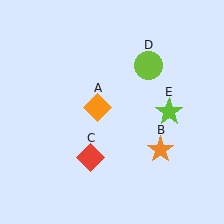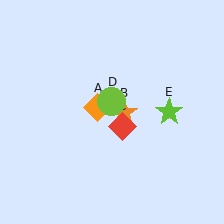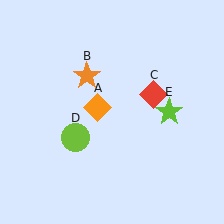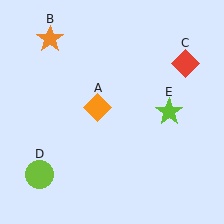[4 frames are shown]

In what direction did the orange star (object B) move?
The orange star (object B) moved up and to the left.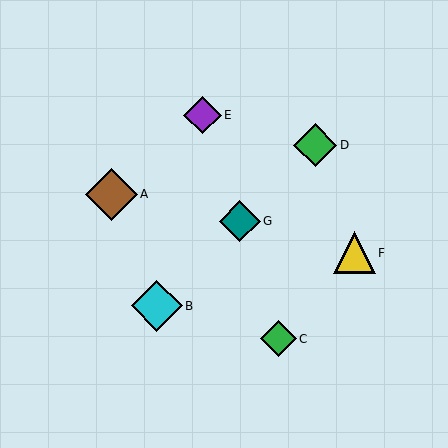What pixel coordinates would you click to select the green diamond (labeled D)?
Click at (315, 145) to select the green diamond D.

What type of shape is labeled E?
Shape E is a purple diamond.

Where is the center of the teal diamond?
The center of the teal diamond is at (240, 221).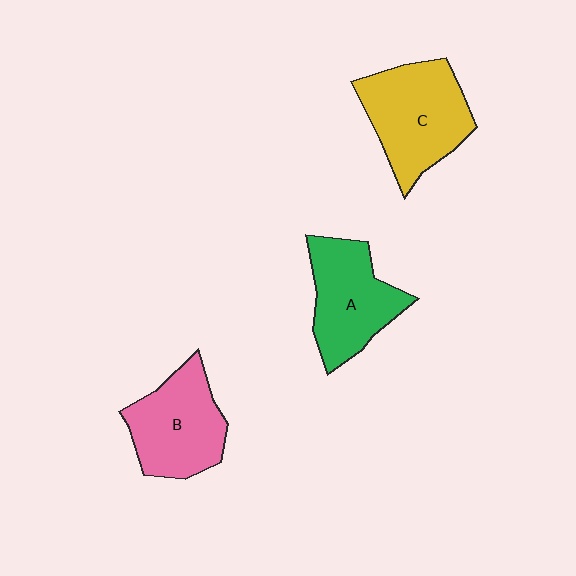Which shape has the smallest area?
Shape A (green).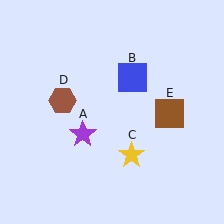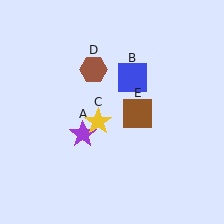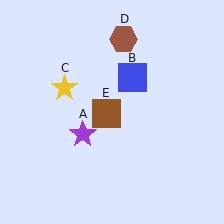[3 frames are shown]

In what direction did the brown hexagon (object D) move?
The brown hexagon (object D) moved up and to the right.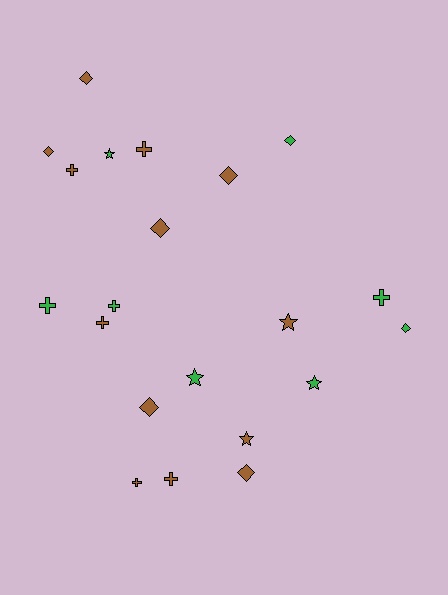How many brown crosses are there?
There are 5 brown crosses.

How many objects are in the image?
There are 21 objects.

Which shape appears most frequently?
Cross, with 8 objects.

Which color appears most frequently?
Brown, with 13 objects.